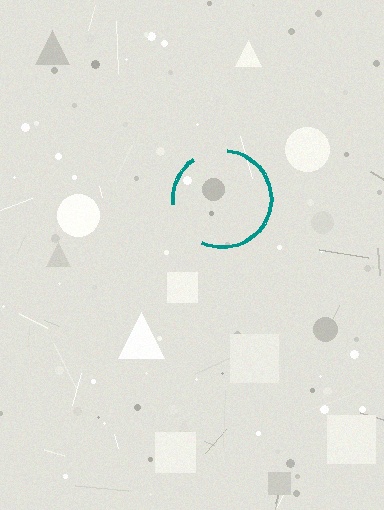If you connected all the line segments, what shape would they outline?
They would outline a circle.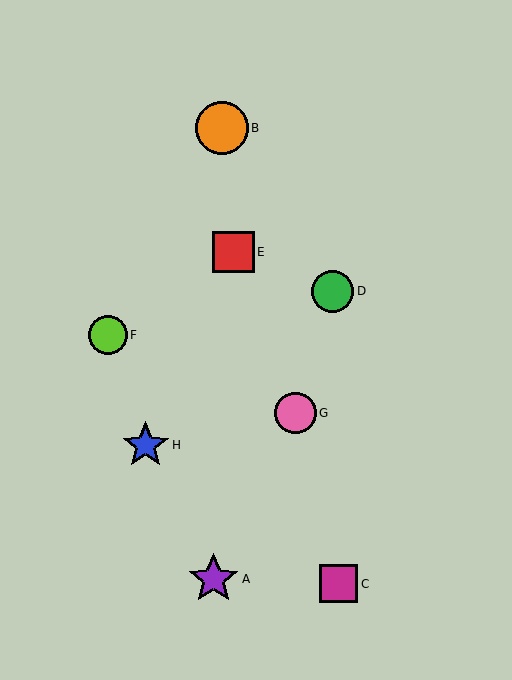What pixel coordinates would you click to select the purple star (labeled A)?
Click at (213, 579) to select the purple star A.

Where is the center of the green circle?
The center of the green circle is at (333, 291).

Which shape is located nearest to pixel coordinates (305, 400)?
The pink circle (labeled G) at (295, 413) is nearest to that location.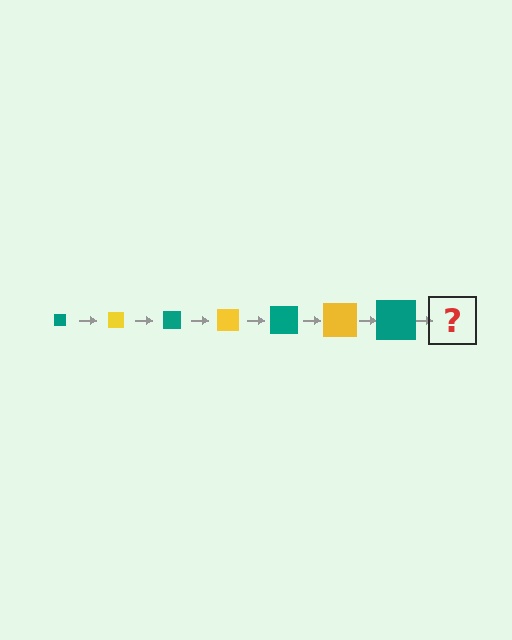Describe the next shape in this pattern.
It should be a yellow square, larger than the previous one.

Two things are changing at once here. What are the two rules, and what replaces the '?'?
The two rules are that the square grows larger each step and the color cycles through teal and yellow. The '?' should be a yellow square, larger than the previous one.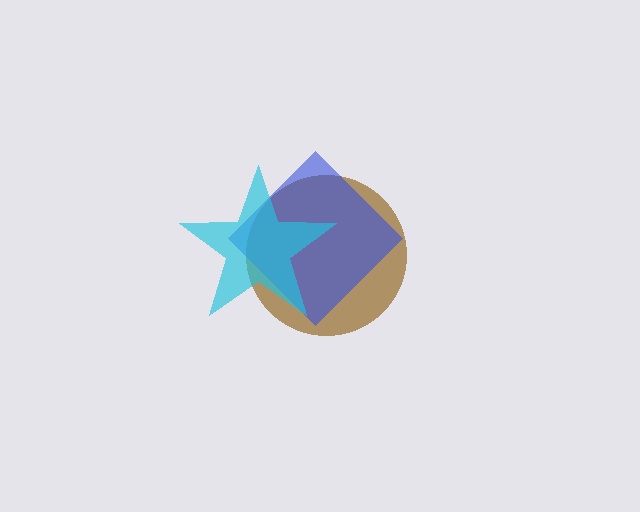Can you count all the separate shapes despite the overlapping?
Yes, there are 3 separate shapes.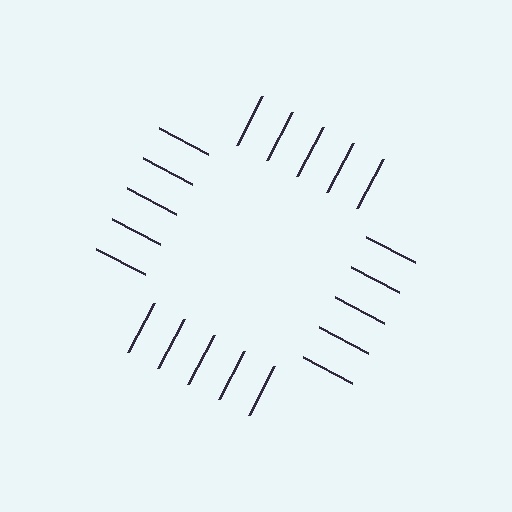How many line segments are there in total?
20 — 5 along each of the 4 edges.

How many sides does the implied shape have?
4 sides — the line-ends trace a square.